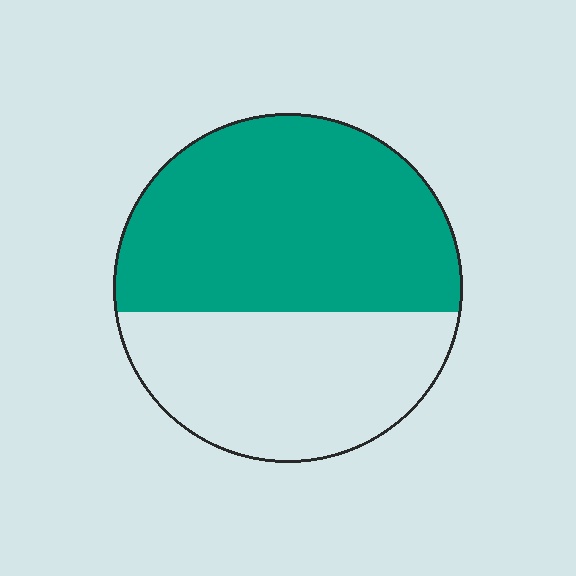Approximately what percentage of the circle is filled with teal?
Approximately 60%.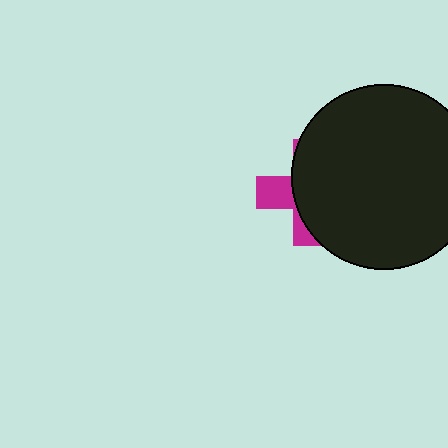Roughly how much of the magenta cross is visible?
A small part of it is visible (roughly 30%).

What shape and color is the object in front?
The object in front is a black circle.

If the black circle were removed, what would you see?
You would see the complete magenta cross.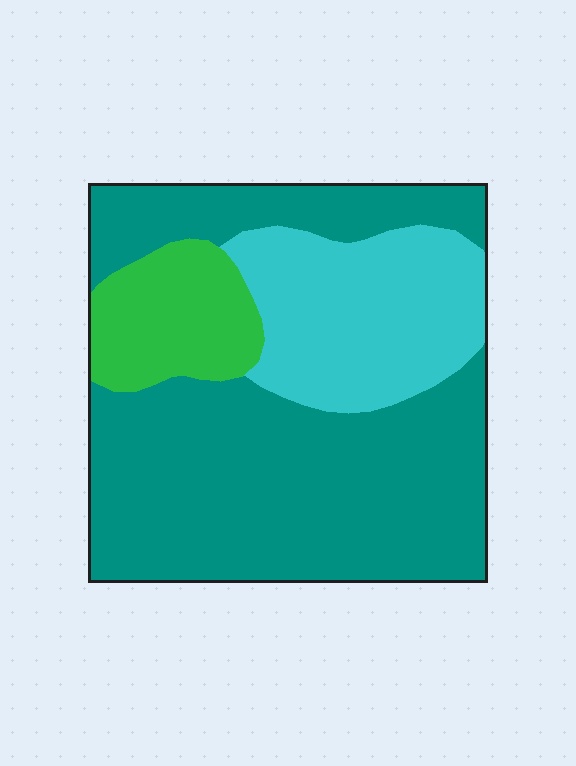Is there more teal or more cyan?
Teal.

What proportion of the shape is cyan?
Cyan covers around 25% of the shape.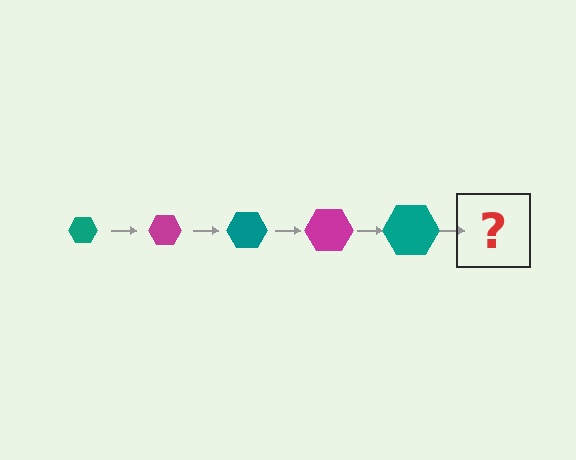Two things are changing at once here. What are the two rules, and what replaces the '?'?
The two rules are that the hexagon grows larger each step and the color cycles through teal and magenta. The '?' should be a magenta hexagon, larger than the previous one.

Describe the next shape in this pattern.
It should be a magenta hexagon, larger than the previous one.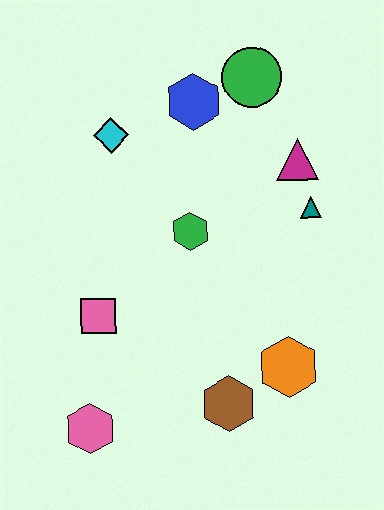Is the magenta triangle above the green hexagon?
Yes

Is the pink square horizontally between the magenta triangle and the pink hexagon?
Yes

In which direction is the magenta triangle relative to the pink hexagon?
The magenta triangle is above the pink hexagon.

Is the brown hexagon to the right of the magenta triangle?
No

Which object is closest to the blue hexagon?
The green circle is closest to the blue hexagon.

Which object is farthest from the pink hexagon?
The green circle is farthest from the pink hexagon.